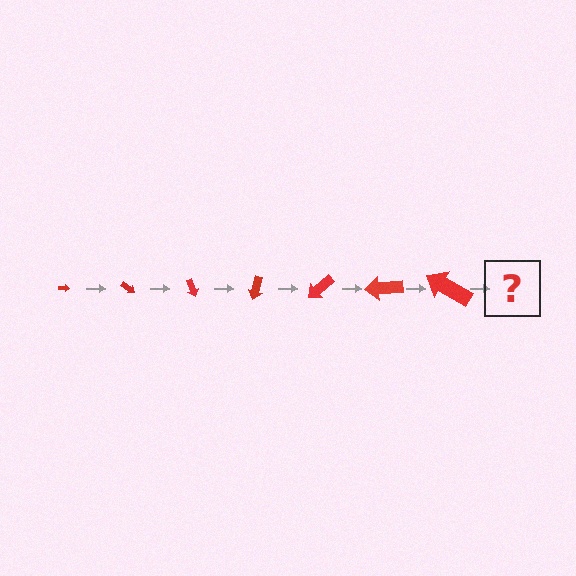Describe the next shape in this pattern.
It should be an arrow, larger than the previous one and rotated 245 degrees from the start.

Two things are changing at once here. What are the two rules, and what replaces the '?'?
The two rules are that the arrow grows larger each step and it rotates 35 degrees each step. The '?' should be an arrow, larger than the previous one and rotated 245 degrees from the start.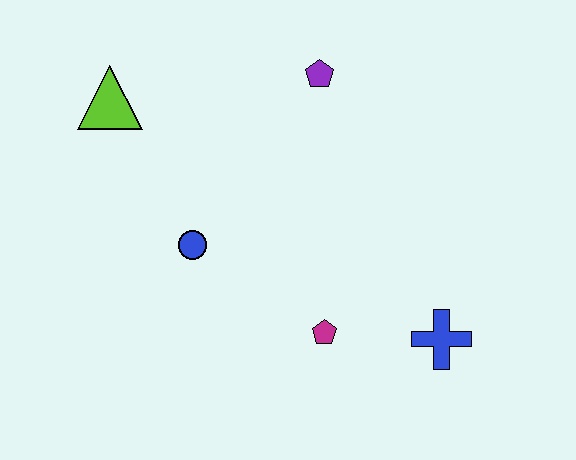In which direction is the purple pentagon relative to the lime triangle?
The purple pentagon is to the right of the lime triangle.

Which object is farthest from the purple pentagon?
The blue cross is farthest from the purple pentagon.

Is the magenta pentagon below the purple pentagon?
Yes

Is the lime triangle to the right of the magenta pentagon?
No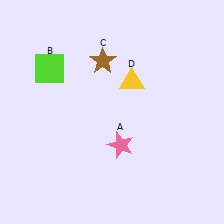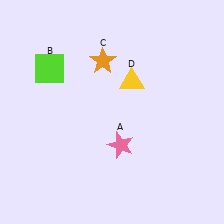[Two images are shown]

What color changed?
The star (C) changed from brown in Image 1 to orange in Image 2.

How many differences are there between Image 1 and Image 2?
There is 1 difference between the two images.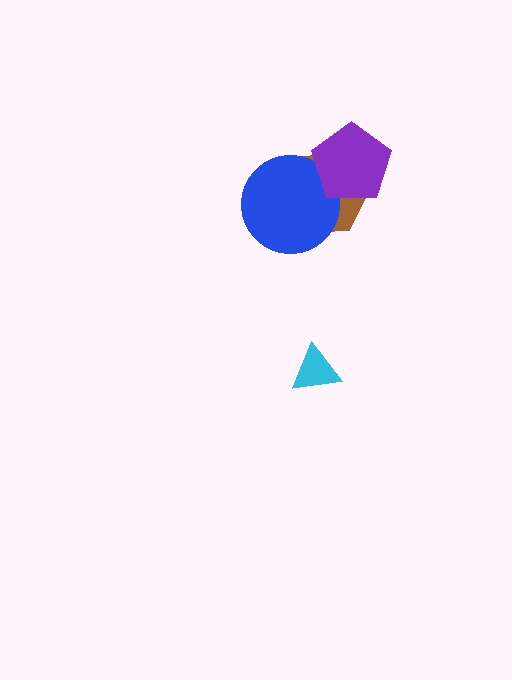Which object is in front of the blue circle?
The purple pentagon is in front of the blue circle.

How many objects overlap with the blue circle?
2 objects overlap with the blue circle.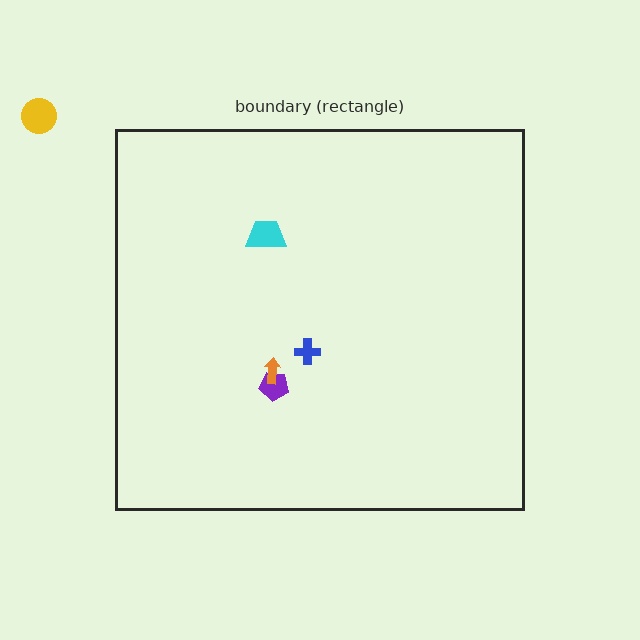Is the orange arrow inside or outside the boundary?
Inside.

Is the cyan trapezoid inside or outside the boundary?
Inside.